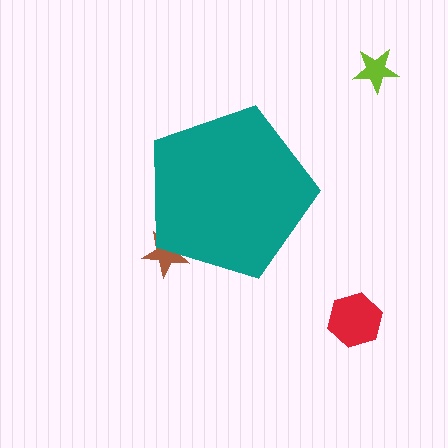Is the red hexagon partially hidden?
No, the red hexagon is fully visible.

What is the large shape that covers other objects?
A teal pentagon.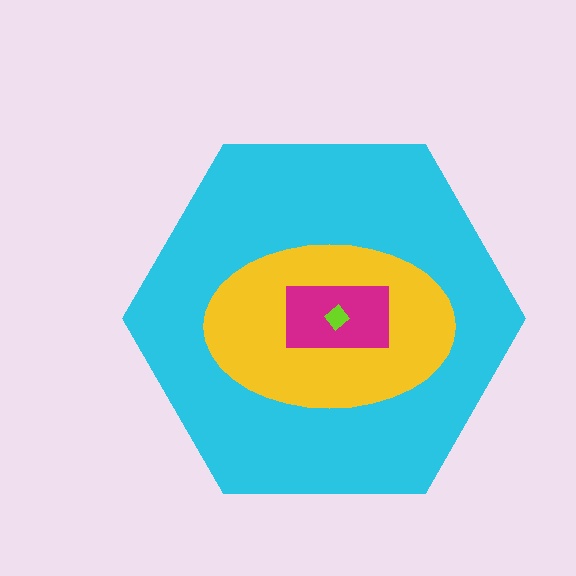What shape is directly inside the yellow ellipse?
The magenta rectangle.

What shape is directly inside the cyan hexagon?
The yellow ellipse.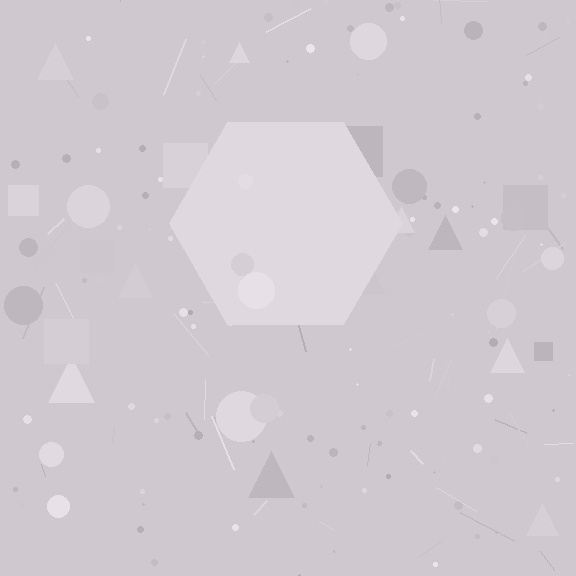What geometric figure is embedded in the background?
A hexagon is embedded in the background.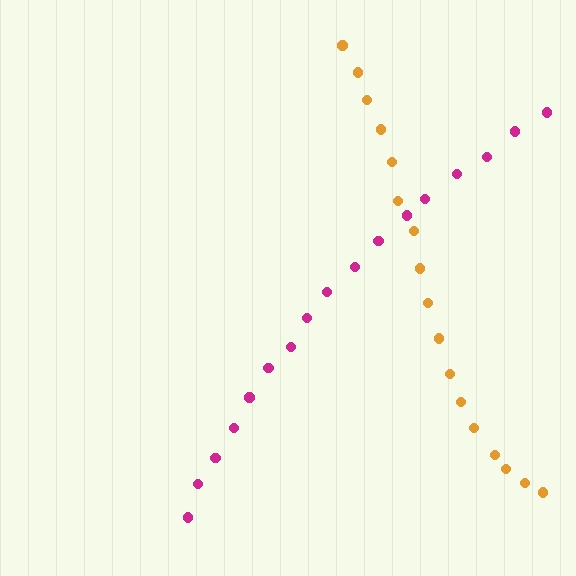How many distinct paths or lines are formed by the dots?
There are 2 distinct paths.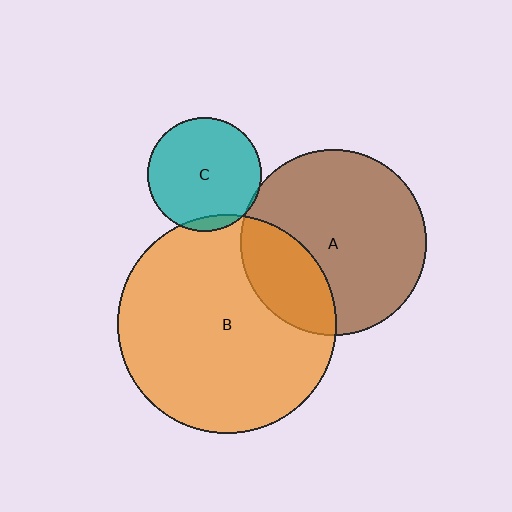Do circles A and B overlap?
Yes.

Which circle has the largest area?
Circle B (orange).